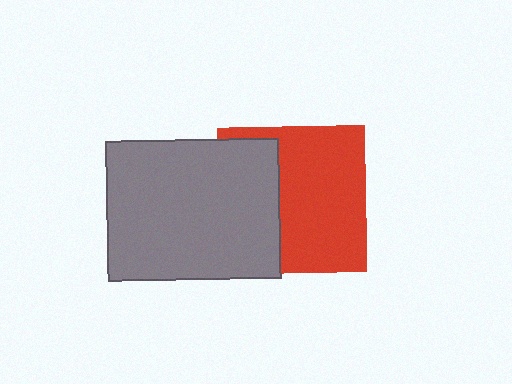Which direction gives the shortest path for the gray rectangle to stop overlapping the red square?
Moving left gives the shortest separation.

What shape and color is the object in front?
The object in front is a gray rectangle.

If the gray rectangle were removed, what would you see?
You would see the complete red square.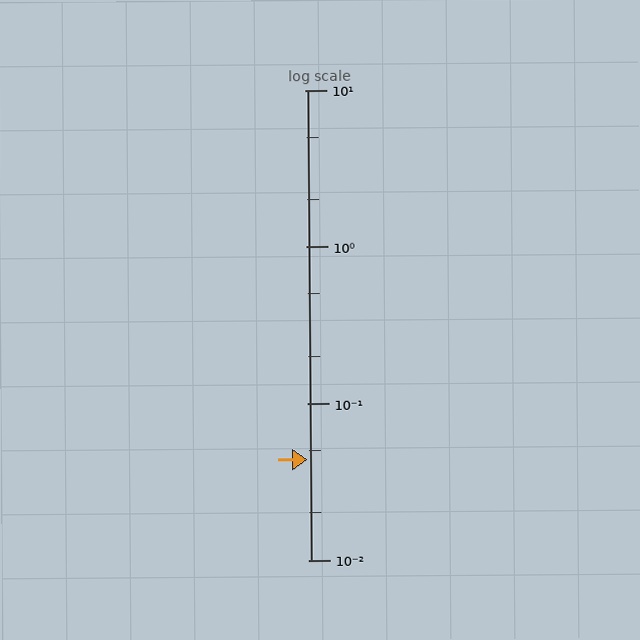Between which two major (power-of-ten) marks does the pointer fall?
The pointer is between 0.01 and 0.1.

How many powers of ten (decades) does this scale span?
The scale spans 3 decades, from 0.01 to 10.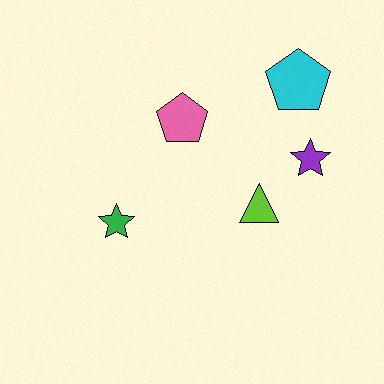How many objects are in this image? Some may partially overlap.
There are 5 objects.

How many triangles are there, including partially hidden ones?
There is 1 triangle.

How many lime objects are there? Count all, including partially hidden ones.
There is 1 lime object.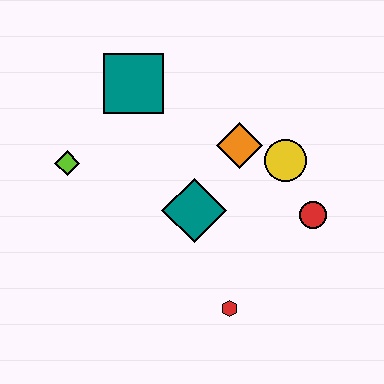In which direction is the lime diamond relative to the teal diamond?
The lime diamond is to the left of the teal diamond.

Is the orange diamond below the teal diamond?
No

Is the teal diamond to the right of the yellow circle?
No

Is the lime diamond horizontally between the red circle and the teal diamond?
No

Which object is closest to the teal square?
The lime diamond is closest to the teal square.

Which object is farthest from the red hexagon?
The teal square is farthest from the red hexagon.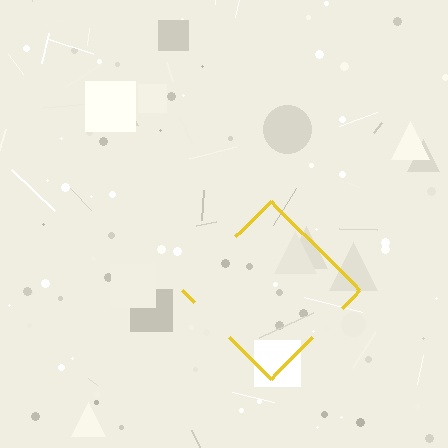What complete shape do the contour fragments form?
The contour fragments form a diamond.